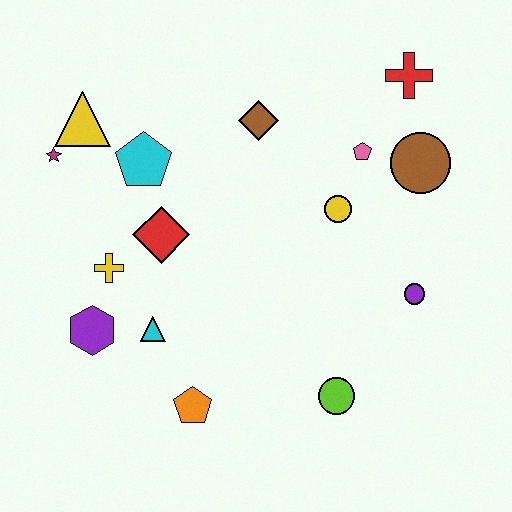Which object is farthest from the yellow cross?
The red cross is farthest from the yellow cross.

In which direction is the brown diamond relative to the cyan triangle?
The brown diamond is above the cyan triangle.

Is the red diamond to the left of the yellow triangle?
No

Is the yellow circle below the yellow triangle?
Yes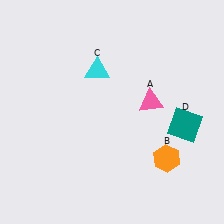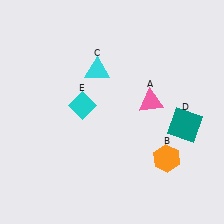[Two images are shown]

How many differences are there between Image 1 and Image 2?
There is 1 difference between the two images.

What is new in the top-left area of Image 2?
A cyan diamond (E) was added in the top-left area of Image 2.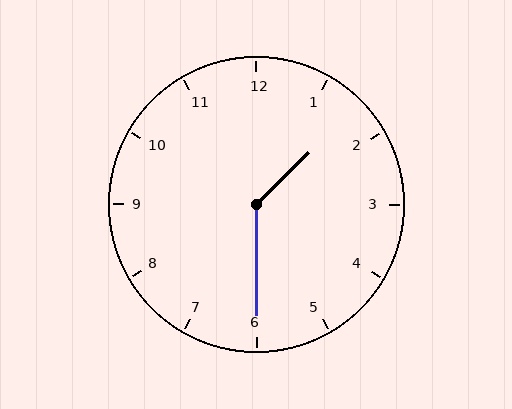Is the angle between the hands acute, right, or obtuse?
It is obtuse.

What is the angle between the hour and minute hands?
Approximately 135 degrees.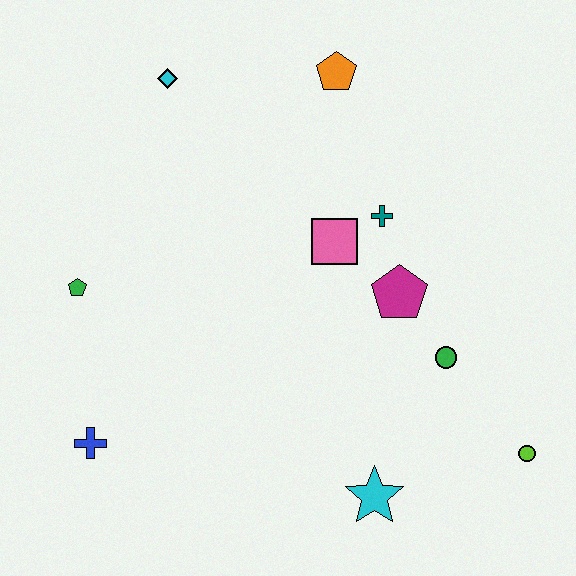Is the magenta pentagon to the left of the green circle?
Yes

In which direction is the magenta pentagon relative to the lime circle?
The magenta pentagon is above the lime circle.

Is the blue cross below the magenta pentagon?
Yes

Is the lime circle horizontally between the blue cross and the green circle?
No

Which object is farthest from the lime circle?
The cyan diamond is farthest from the lime circle.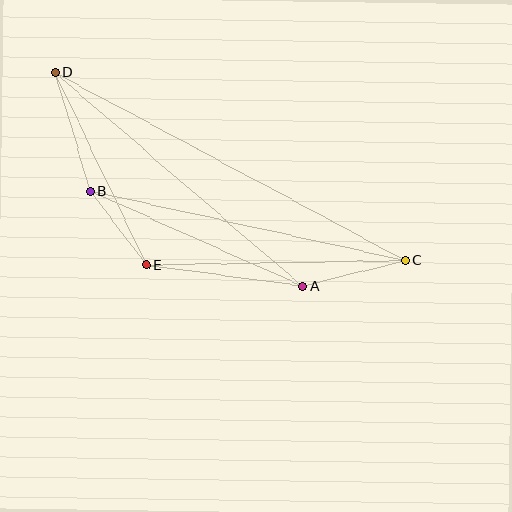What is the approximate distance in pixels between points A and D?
The distance between A and D is approximately 327 pixels.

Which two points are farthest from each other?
Points C and D are farthest from each other.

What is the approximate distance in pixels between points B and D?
The distance between B and D is approximately 123 pixels.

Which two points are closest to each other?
Points B and E are closest to each other.